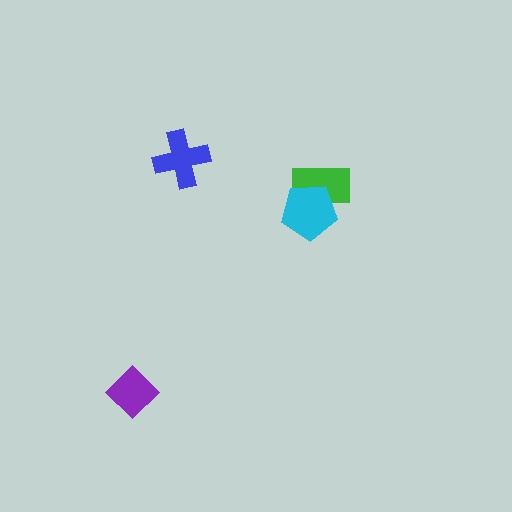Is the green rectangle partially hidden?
Yes, it is partially covered by another shape.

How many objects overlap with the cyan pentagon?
1 object overlaps with the cyan pentagon.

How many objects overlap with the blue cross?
0 objects overlap with the blue cross.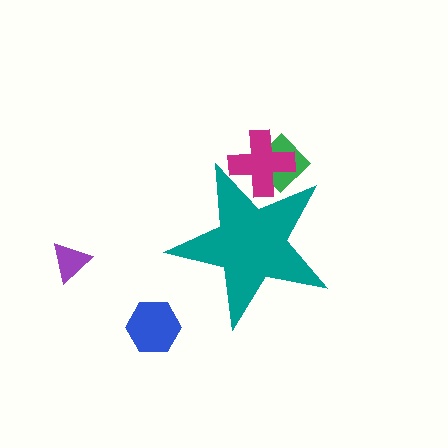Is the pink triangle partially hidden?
Yes, the pink triangle is partially hidden behind the teal star.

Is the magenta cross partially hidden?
Yes, the magenta cross is partially hidden behind the teal star.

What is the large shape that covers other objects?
A teal star.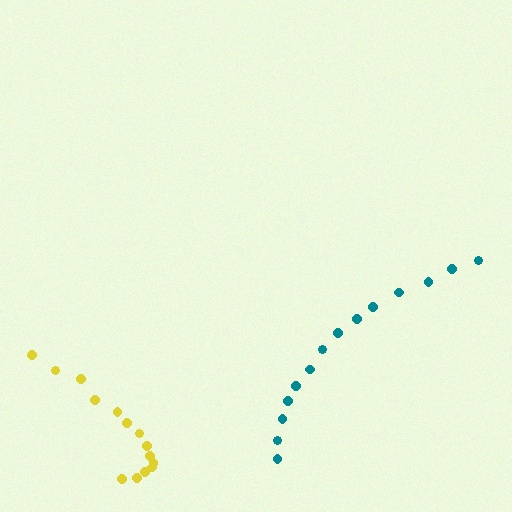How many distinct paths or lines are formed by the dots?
There are 2 distinct paths.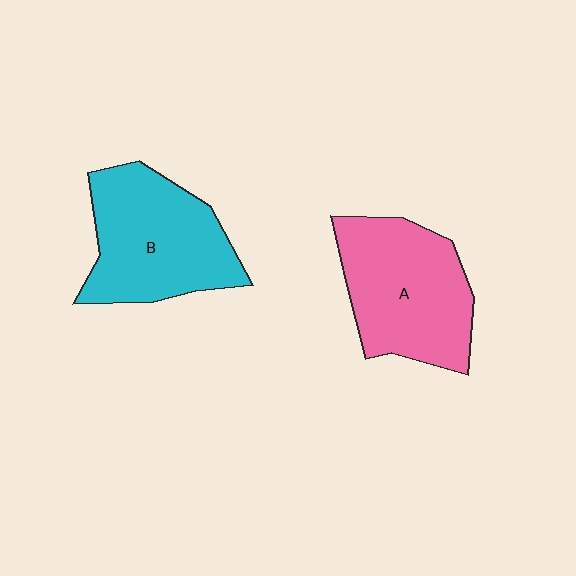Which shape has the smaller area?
Shape A (pink).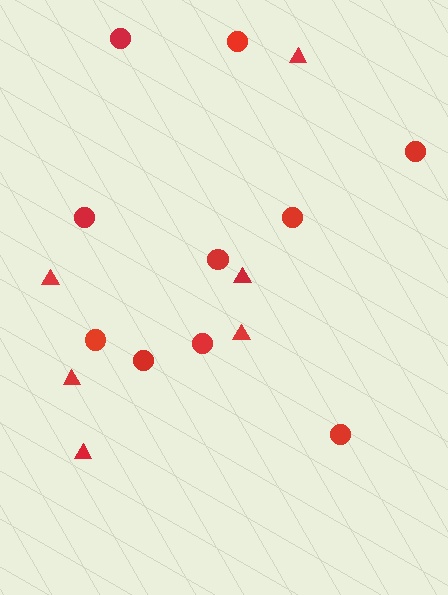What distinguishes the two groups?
There are 2 groups: one group of circles (10) and one group of triangles (6).